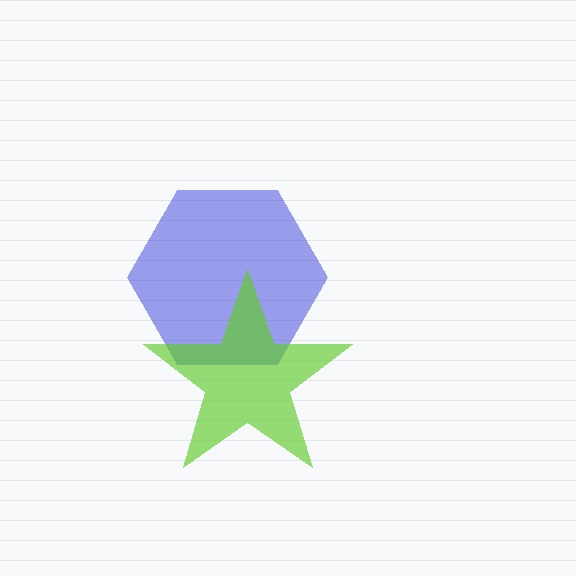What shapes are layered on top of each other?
The layered shapes are: a blue hexagon, a lime star.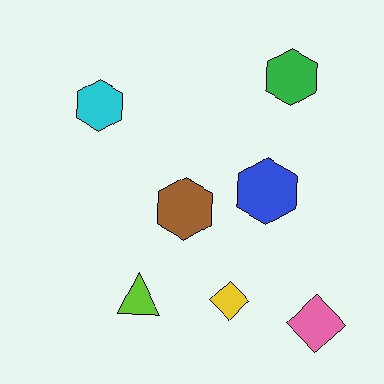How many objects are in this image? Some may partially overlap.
There are 7 objects.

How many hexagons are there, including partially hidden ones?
There are 4 hexagons.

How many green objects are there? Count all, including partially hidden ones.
There is 1 green object.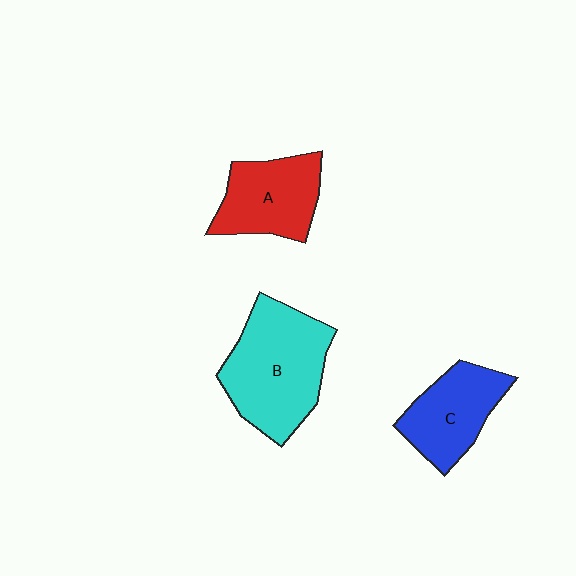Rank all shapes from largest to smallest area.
From largest to smallest: B (cyan), A (red), C (blue).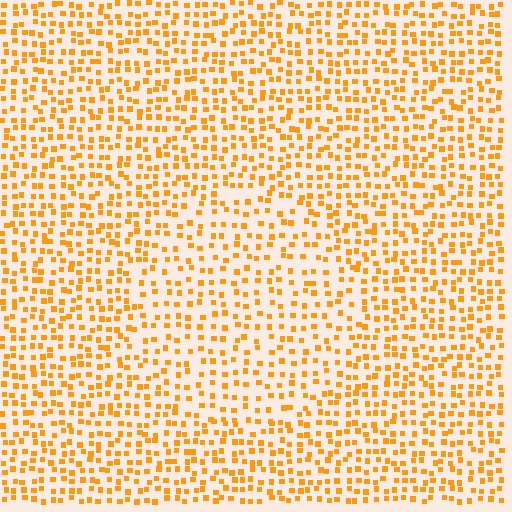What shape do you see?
I see a circle.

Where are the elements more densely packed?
The elements are more densely packed outside the circle boundary.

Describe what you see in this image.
The image contains small orange elements arranged at two different densities. A circle-shaped region is visible where the elements are less densely packed than the surrounding area.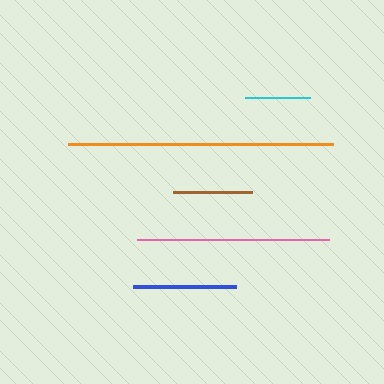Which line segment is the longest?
The orange line is the longest at approximately 265 pixels.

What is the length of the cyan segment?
The cyan segment is approximately 65 pixels long.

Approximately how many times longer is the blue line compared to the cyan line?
The blue line is approximately 1.6 times the length of the cyan line.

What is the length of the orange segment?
The orange segment is approximately 265 pixels long.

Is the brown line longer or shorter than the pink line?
The pink line is longer than the brown line.